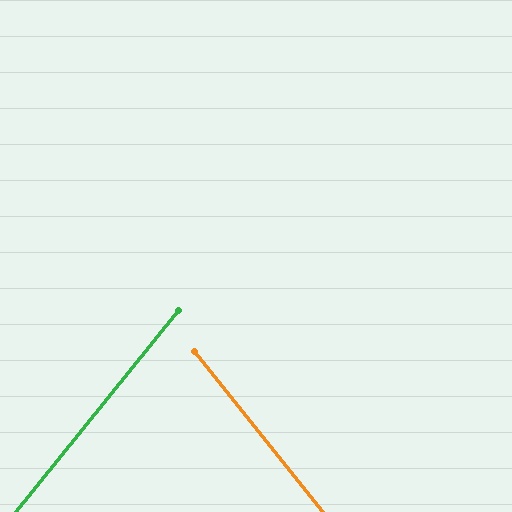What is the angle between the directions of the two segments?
Approximately 77 degrees.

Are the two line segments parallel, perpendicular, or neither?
Neither parallel nor perpendicular — they differ by about 77°.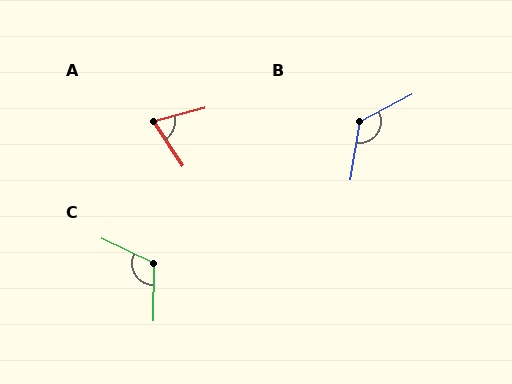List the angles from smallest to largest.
A (72°), C (114°), B (127°).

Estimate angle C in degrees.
Approximately 114 degrees.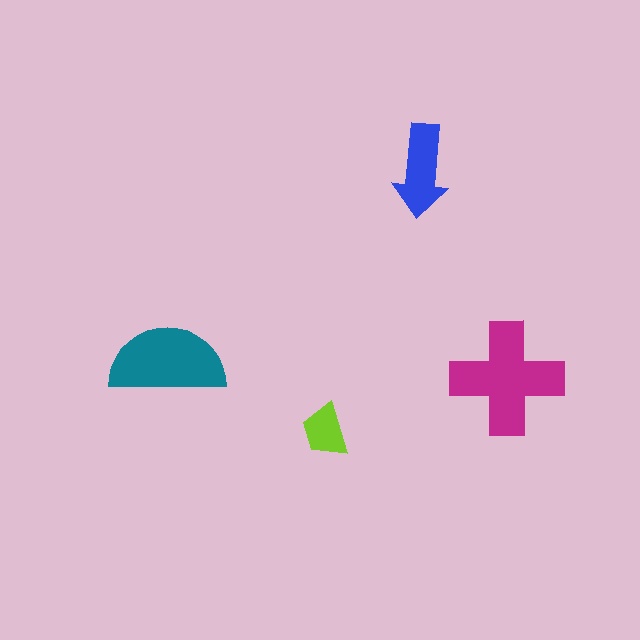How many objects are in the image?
There are 4 objects in the image.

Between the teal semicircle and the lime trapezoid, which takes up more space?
The teal semicircle.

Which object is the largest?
The magenta cross.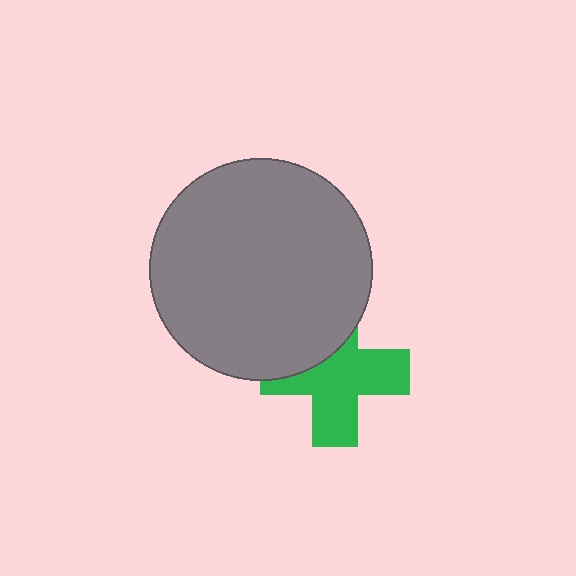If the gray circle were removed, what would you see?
You would see the complete green cross.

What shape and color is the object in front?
The object in front is a gray circle.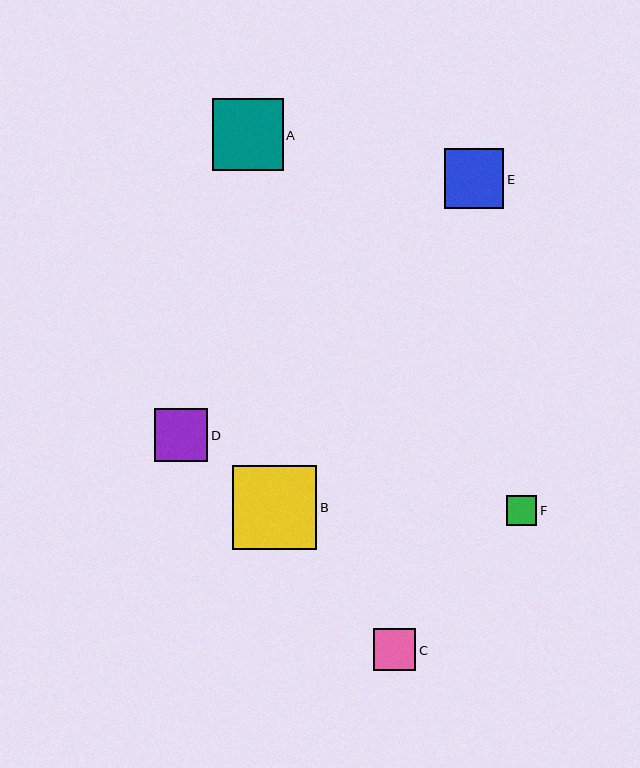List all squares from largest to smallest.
From largest to smallest: B, A, E, D, C, F.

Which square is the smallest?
Square F is the smallest with a size of approximately 30 pixels.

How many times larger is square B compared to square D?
Square B is approximately 1.6 times the size of square D.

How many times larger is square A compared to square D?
Square A is approximately 1.3 times the size of square D.